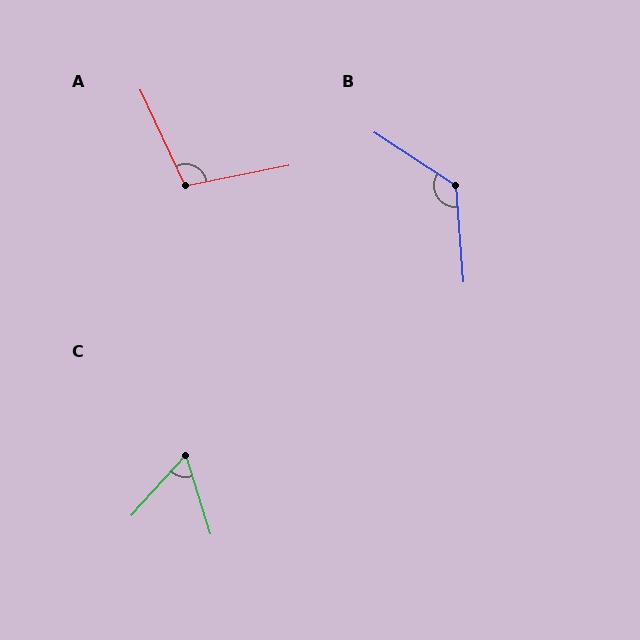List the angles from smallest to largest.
C (59°), A (104°), B (127°).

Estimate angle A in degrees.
Approximately 104 degrees.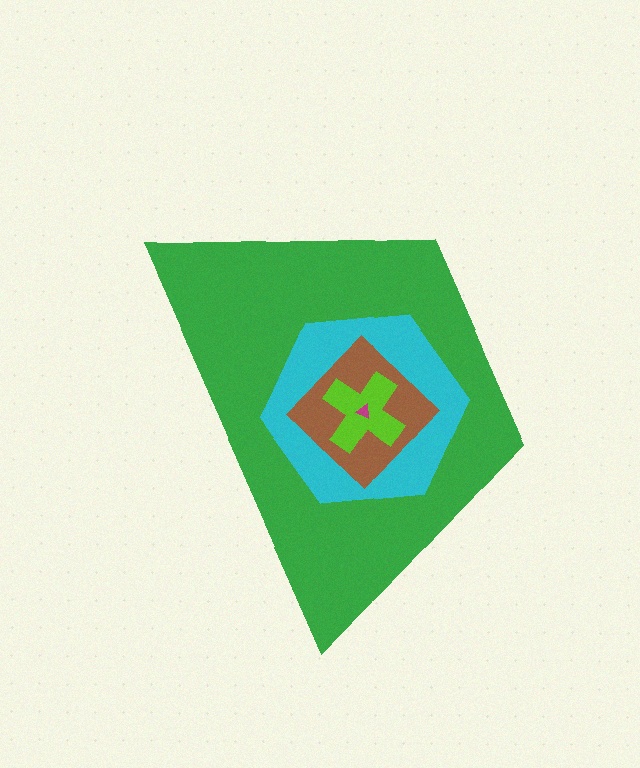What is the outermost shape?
The green trapezoid.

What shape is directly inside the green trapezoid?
The cyan hexagon.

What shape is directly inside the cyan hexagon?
The brown diamond.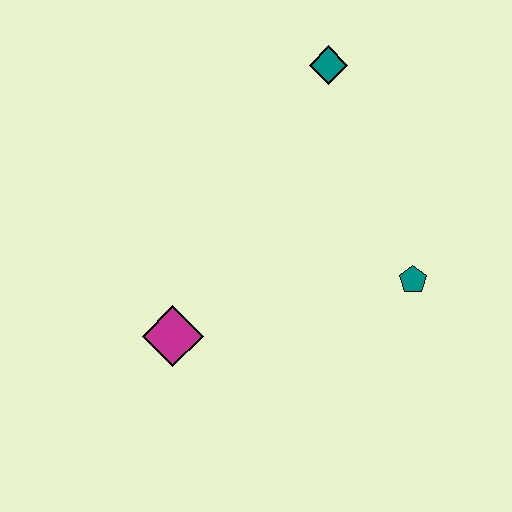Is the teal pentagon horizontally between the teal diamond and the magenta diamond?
No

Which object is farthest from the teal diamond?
The magenta diamond is farthest from the teal diamond.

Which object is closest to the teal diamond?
The teal pentagon is closest to the teal diamond.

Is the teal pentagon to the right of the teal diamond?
Yes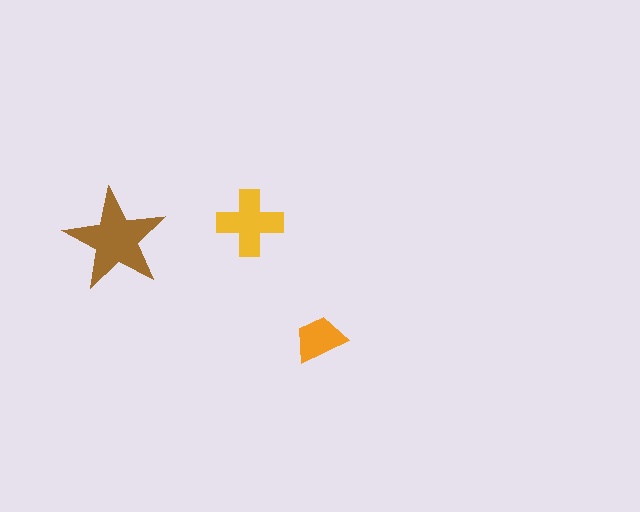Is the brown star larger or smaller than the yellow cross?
Larger.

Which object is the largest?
The brown star.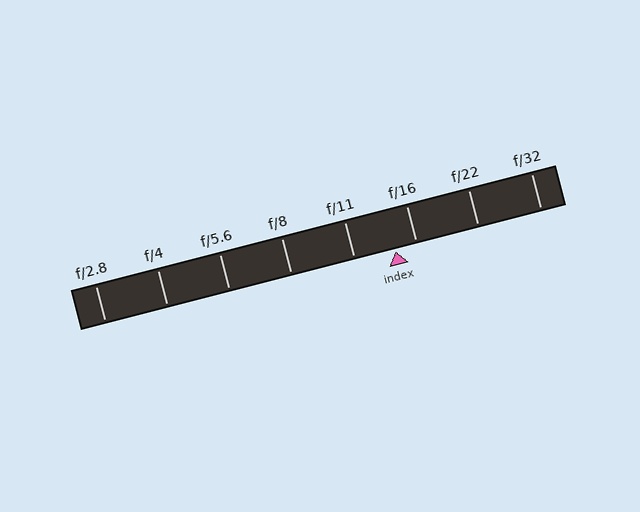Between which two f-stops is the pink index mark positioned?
The index mark is between f/11 and f/16.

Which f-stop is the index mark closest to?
The index mark is closest to f/16.